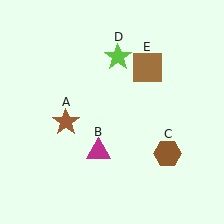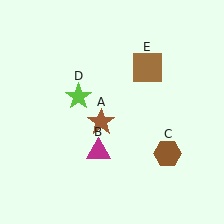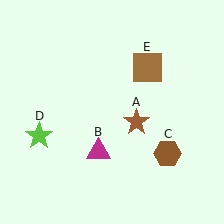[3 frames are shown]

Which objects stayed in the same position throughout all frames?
Magenta triangle (object B) and brown hexagon (object C) and brown square (object E) remained stationary.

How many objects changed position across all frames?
2 objects changed position: brown star (object A), lime star (object D).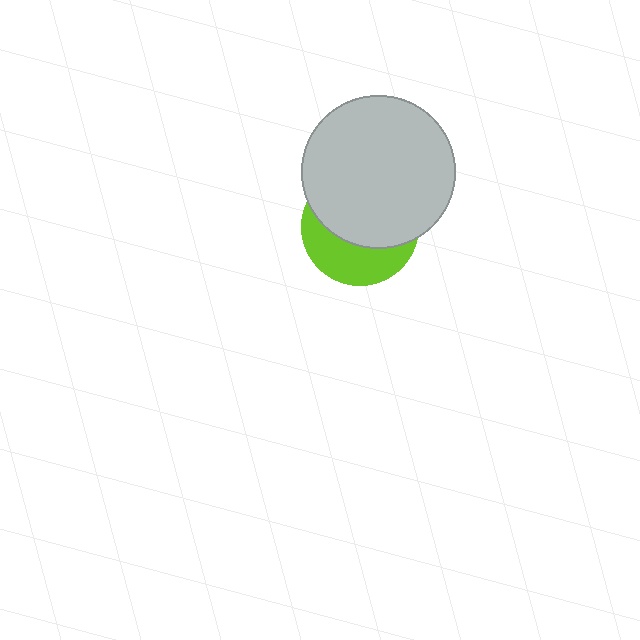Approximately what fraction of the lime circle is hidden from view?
Roughly 62% of the lime circle is hidden behind the light gray circle.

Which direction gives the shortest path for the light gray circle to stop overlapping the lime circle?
Moving up gives the shortest separation.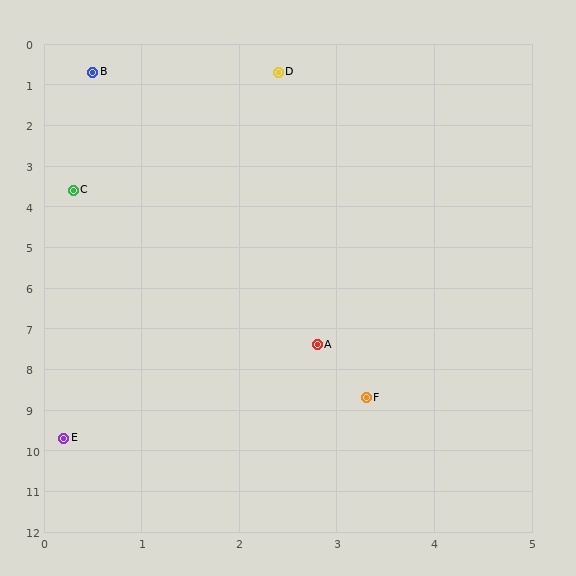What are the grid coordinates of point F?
Point F is at approximately (3.3, 8.7).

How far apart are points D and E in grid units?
Points D and E are about 9.3 grid units apart.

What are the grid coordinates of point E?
Point E is at approximately (0.2, 9.7).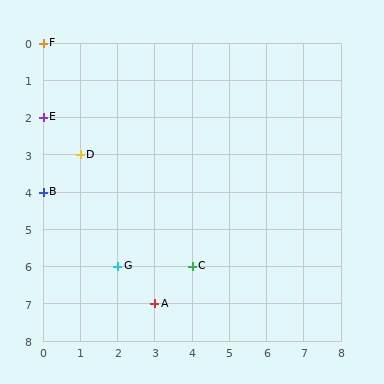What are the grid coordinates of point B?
Point B is at grid coordinates (0, 4).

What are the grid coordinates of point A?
Point A is at grid coordinates (3, 7).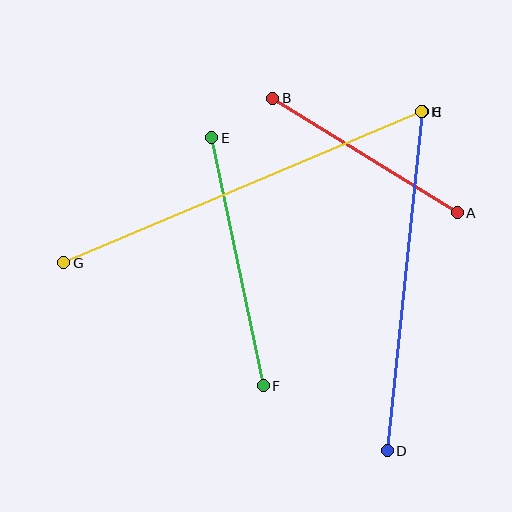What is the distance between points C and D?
The distance is approximately 341 pixels.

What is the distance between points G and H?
The distance is approximately 389 pixels.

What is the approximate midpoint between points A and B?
The midpoint is at approximately (365, 156) pixels.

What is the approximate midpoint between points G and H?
The midpoint is at approximately (243, 187) pixels.